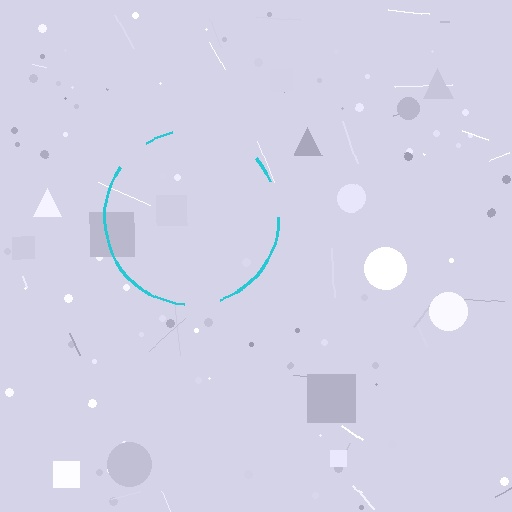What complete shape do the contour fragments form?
The contour fragments form a circle.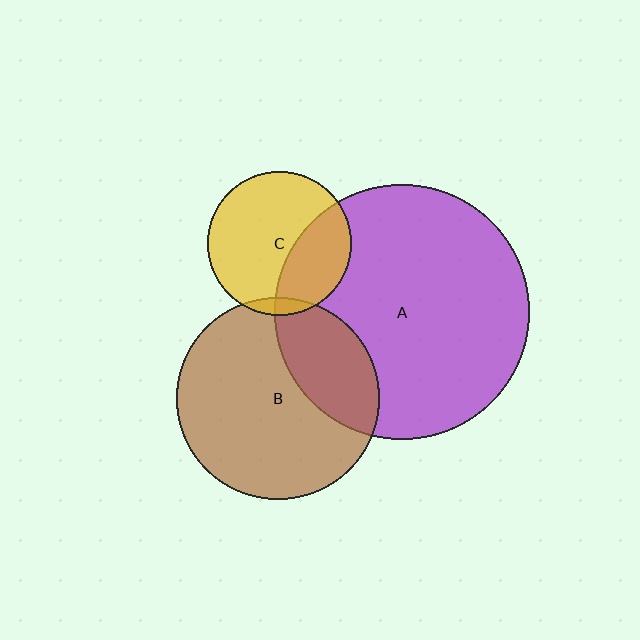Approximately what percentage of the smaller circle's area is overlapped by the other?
Approximately 30%.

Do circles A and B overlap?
Yes.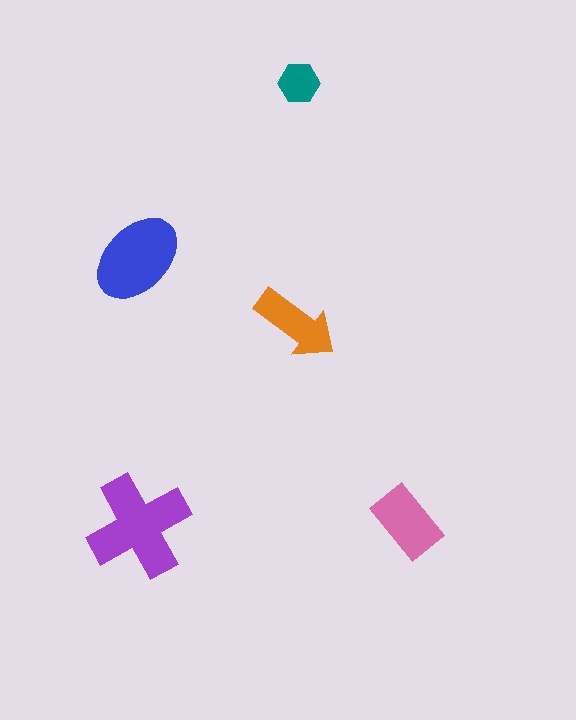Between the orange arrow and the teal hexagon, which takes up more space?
The orange arrow.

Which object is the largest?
The purple cross.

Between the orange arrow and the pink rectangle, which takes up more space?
The pink rectangle.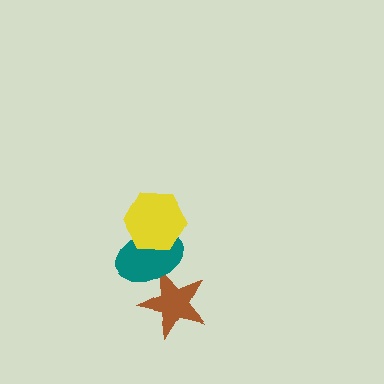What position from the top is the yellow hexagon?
The yellow hexagon is 1st from the top.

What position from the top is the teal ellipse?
The teal ellipse is 2nd from the top.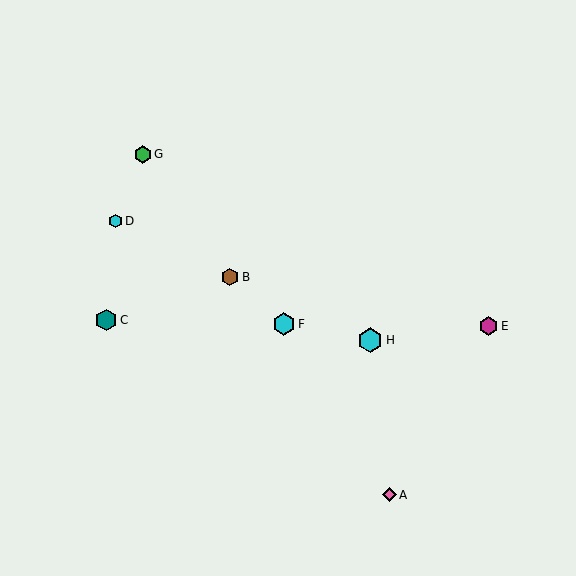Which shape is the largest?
The cyan hexagon (labeled H) is the largest.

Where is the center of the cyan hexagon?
The center of the cyan hexagon is at (116, 221).